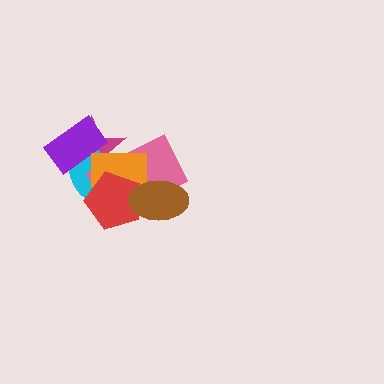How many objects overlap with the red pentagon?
5 objects overlap with the red pentagon.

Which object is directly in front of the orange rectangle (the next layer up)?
The red pentagon is directly in front of the orange rectangle.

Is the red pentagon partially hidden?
Yes, it is partially covered by another shape.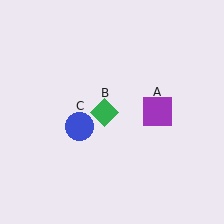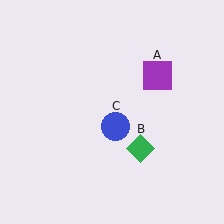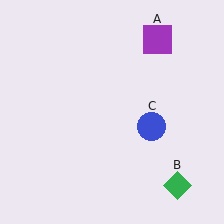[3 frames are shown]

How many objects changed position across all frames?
3 objects changed position: purple square (object A), green diamond (object B), blue circle (object C).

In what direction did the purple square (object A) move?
The purple square (object A) moved up.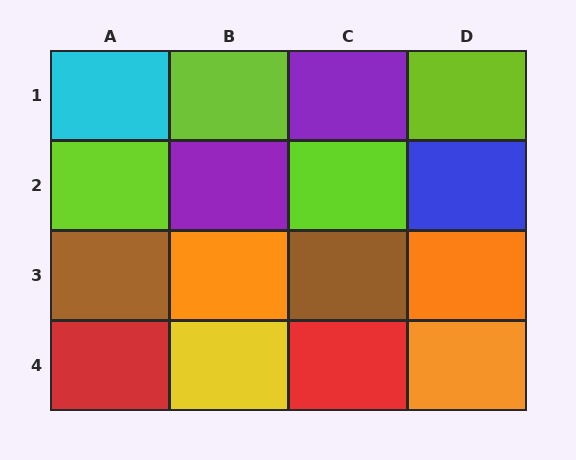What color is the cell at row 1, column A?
Cyan.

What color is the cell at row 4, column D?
Orange.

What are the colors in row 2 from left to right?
Lime, purple, lime, blue.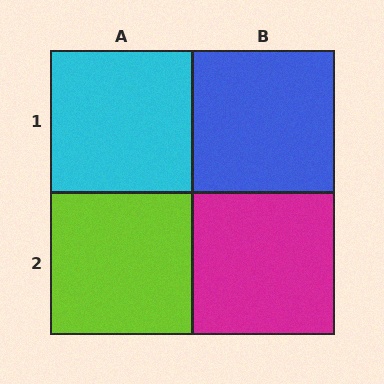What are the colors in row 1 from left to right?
Cyan, blue.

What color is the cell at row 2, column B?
Magenta.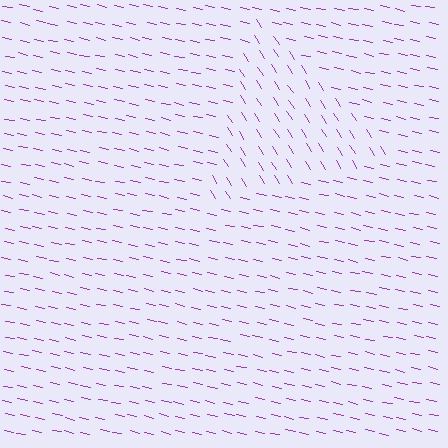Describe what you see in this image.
The image is filled with small purple line segments. A triangle region in the image has lines oriented differently from the surrounding lines, creating a visible texture boundary.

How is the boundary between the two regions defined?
The boundary is defined purely by a change in line orientation (approximately 45 degrees difference). All lines are the same color and thickness.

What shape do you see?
I see a triangle.